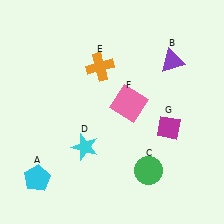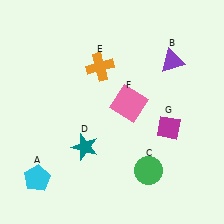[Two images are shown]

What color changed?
The star (D) changed from cyan in Image 1 to teal in Image 2.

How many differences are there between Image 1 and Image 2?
There is 1 difference between the two images.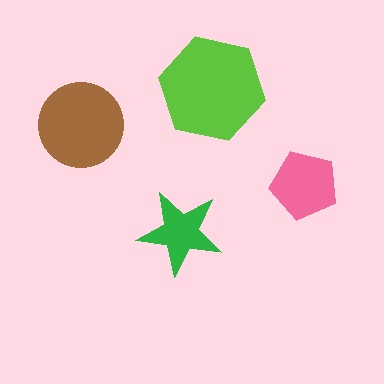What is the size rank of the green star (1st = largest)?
4th.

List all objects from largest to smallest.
The lime hexagon, the brown circle, the pink pentagon, the green star.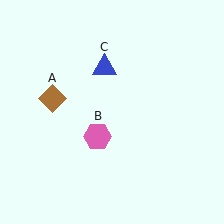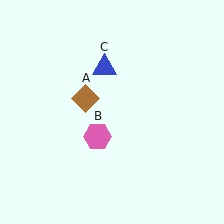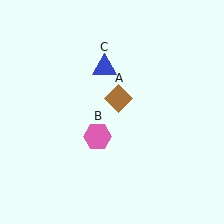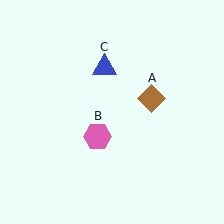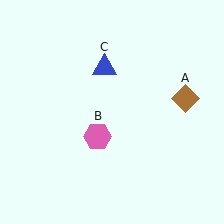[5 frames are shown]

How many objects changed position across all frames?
1 object changed position: brown diamond (object A).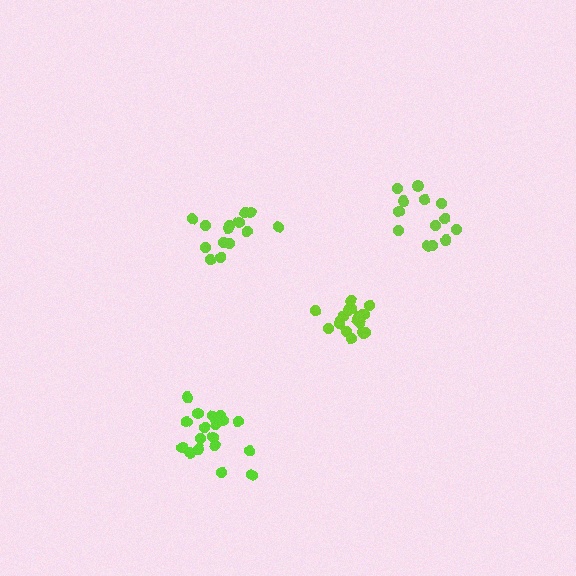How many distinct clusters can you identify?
There are 4 distinct clusters.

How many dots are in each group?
Group 1: 18 dots, Group 2: 18 dots, Group 3: 14 dots, Group 4: 13 dots (63 total).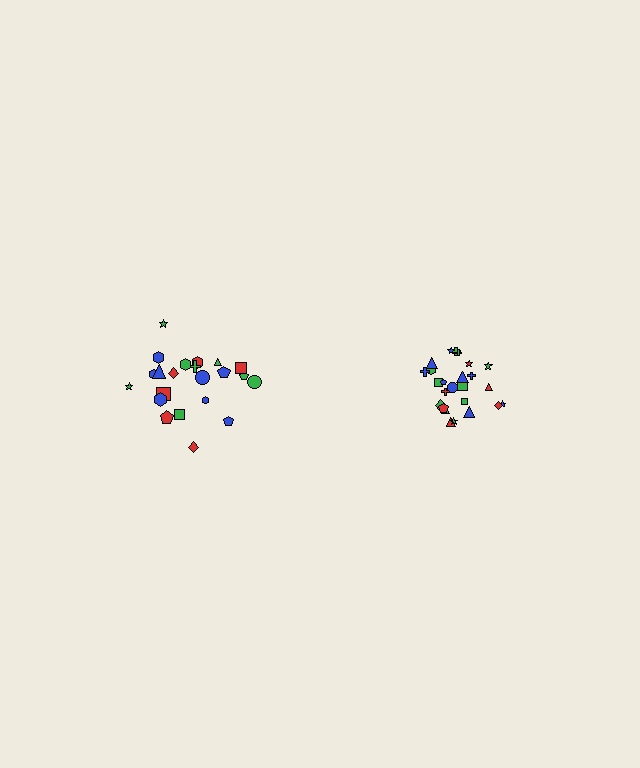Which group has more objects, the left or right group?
The right group.